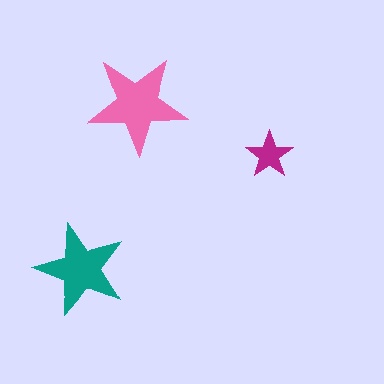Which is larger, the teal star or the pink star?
The pink one.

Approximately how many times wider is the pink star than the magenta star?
About 2 times wider.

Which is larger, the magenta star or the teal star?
The teal one.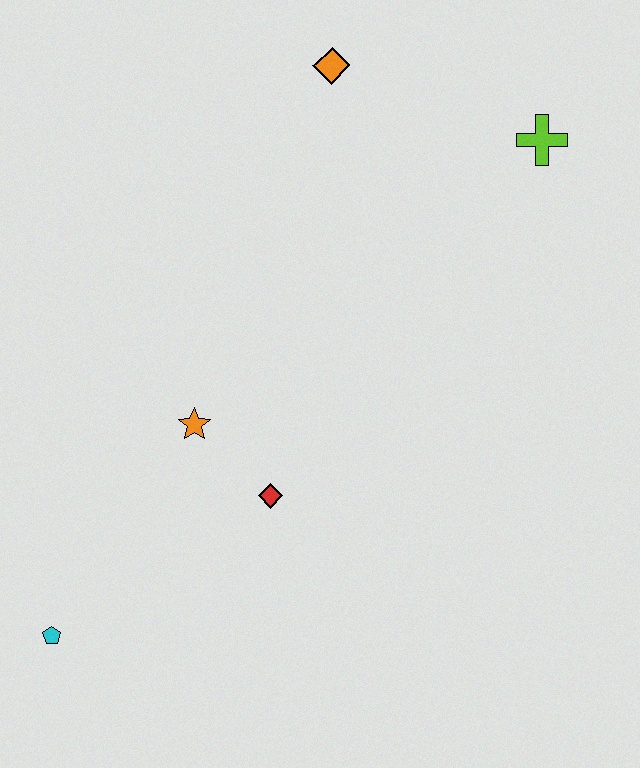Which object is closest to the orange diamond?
The lime cross is closest to the orange diamond.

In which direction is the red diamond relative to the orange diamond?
The red diamond is below the orange diamond.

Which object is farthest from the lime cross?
The cyan pentagon is farthest from the lime cross.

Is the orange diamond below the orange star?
No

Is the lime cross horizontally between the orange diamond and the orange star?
No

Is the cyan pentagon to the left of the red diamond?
Yes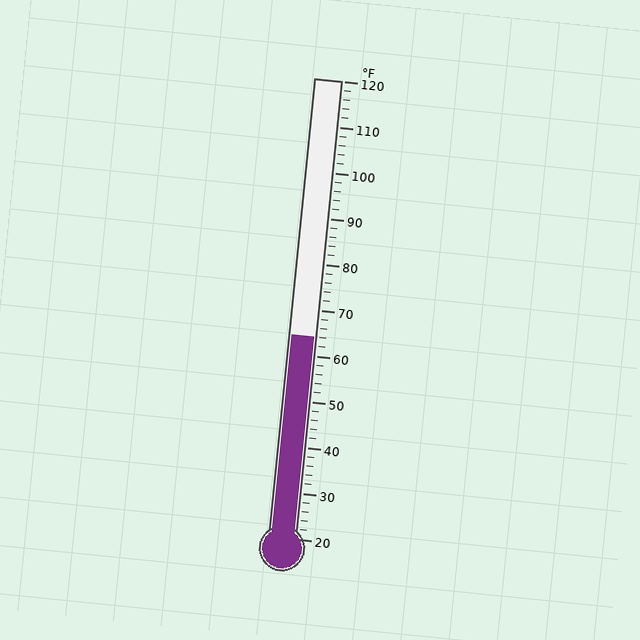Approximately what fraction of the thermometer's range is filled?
The thermometer is filled to approximately 45% of its range.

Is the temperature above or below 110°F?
The temperature is below 110°F.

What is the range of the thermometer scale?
The thermometer scale ranges from 20°F to 120°F.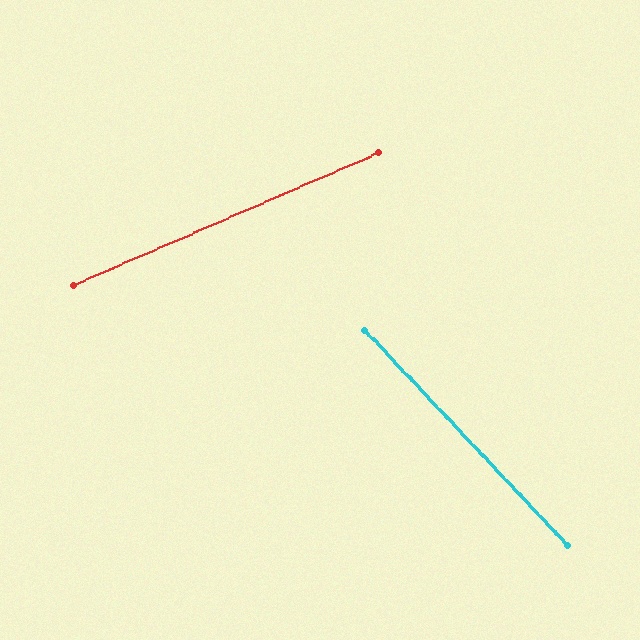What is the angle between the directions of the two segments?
Approximately 70 degrees.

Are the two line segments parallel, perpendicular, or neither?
Neither parallel nor perpendicular — they differ by about 70°.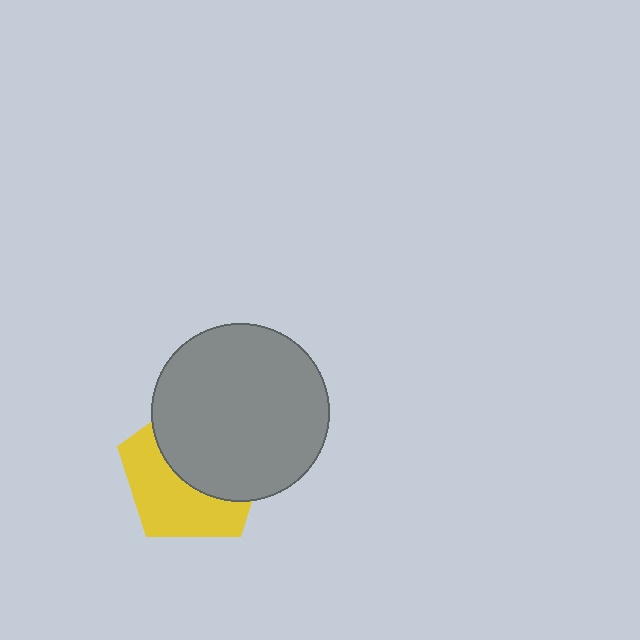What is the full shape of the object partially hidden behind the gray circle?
The partially hidden object is a yellow pentagon.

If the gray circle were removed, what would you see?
You would see the complete yellow pentagon.